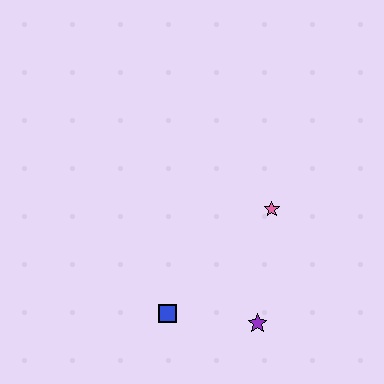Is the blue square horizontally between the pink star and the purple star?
No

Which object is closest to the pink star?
The purple star is closest to the pink star.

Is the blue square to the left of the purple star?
Yes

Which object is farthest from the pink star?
The blue square is farthest from the pink star.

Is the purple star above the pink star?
No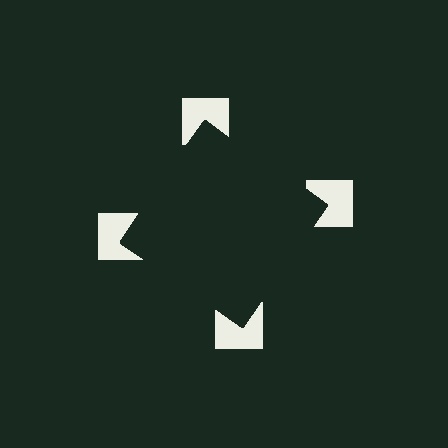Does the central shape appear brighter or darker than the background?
It typically appears slightly darker than the background, even though no actual brightness change is drawn.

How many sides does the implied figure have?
4 sides.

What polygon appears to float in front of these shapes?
An illusory square — its edges are inferred from the aligned wedge cuts in the notched squares, not physically drawn.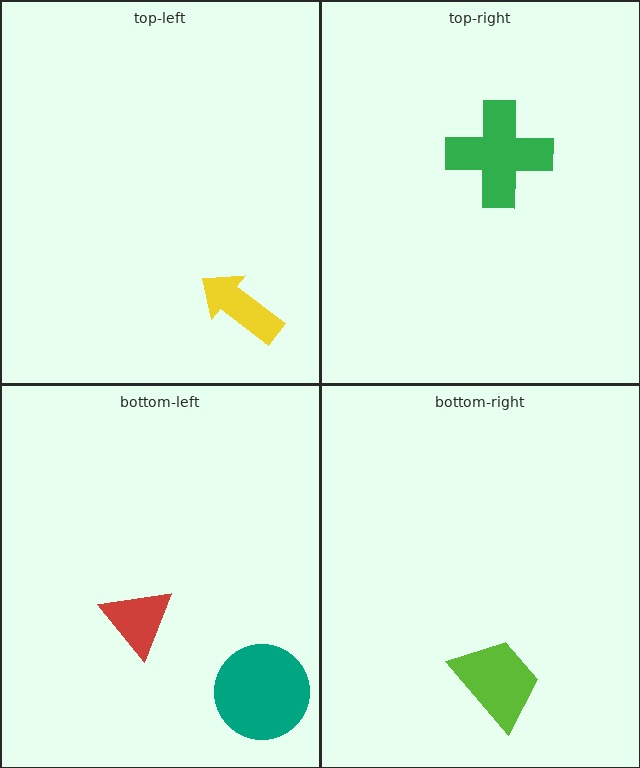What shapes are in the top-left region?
The yellow arrow.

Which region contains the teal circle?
The bottom-left region.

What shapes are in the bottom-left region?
The red triangle, the teal circle.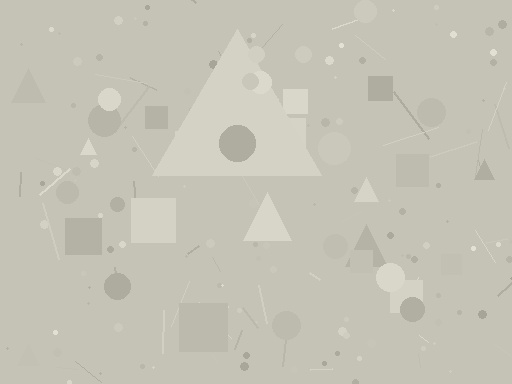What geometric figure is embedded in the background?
A triangle is embedded in the background.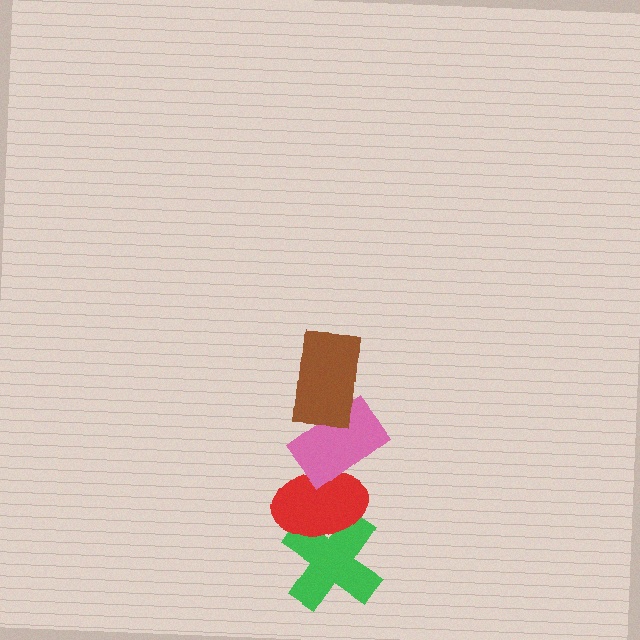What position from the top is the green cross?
The green cross is 4th from the top.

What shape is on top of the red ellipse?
The pink rectangle is on top of the red ellipse.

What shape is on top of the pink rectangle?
The brown rectangle is on top of the pink rectangle.